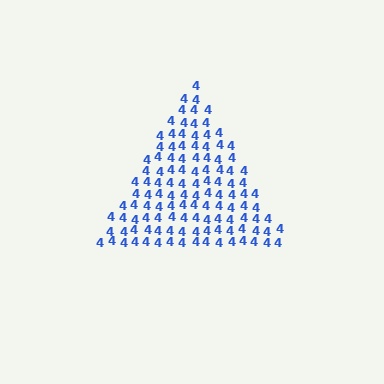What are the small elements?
The small elements are digit 4's.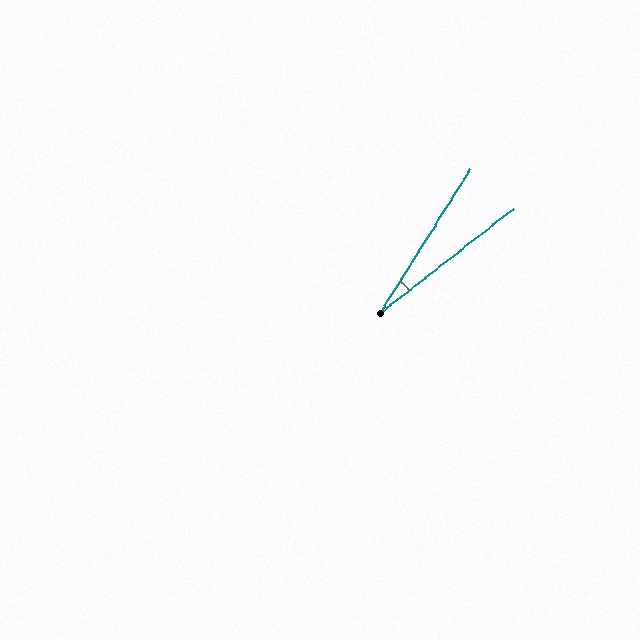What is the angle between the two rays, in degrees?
Approximately 20 degrees.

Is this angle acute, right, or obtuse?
It is acute.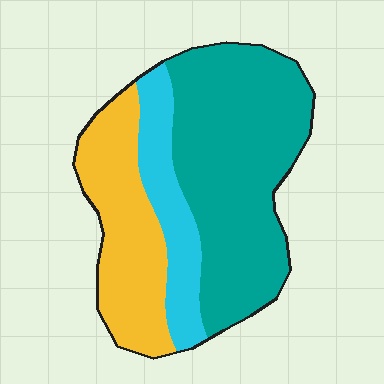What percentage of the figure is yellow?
Yellow covers around 30% of the figure.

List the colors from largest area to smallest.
From largest to smallest: teal, yellow, cyan.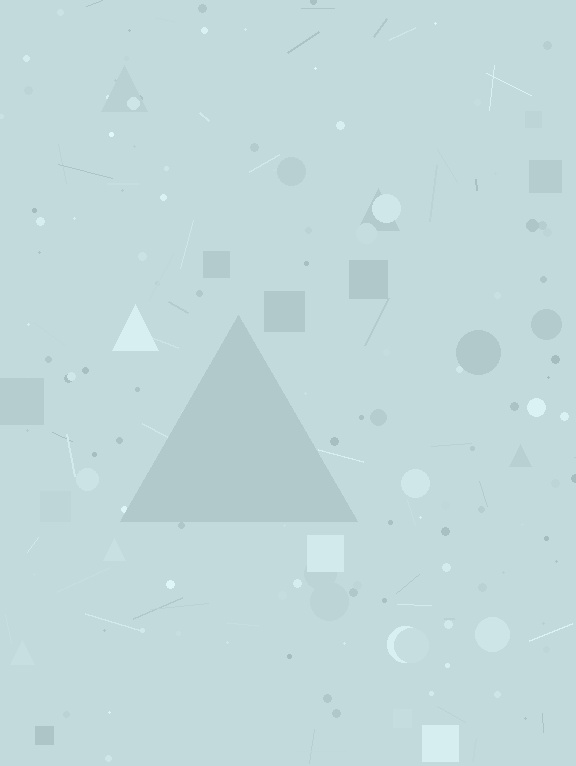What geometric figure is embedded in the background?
A triangle is embedded in the background.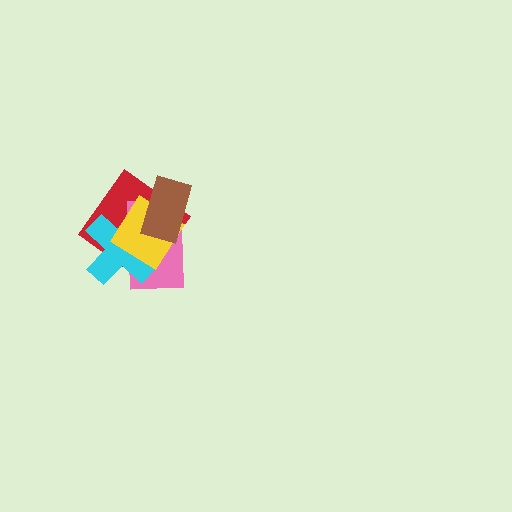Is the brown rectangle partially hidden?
No, no other shape covers it.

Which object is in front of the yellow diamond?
The brown rectangle is in front of the yellow diamond.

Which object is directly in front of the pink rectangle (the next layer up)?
The cyan cross is directly in front of the pink rectangle.